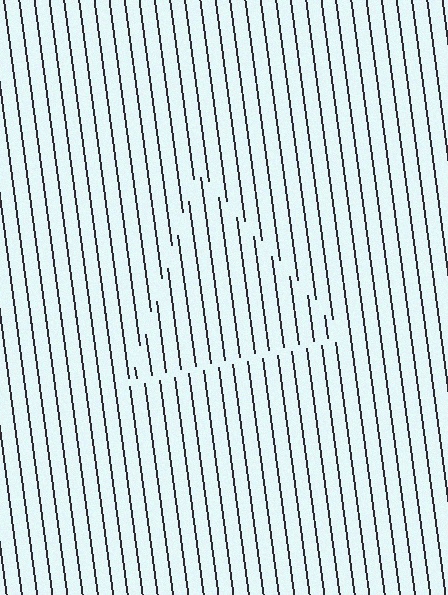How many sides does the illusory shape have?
3 sides — the line-ends trace a triangle.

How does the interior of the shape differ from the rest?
The interior of the shape contains the same grating, shifted by half a period — the contour is defined by the phase discontinuity where line-ends from the inner and outer gratings abut.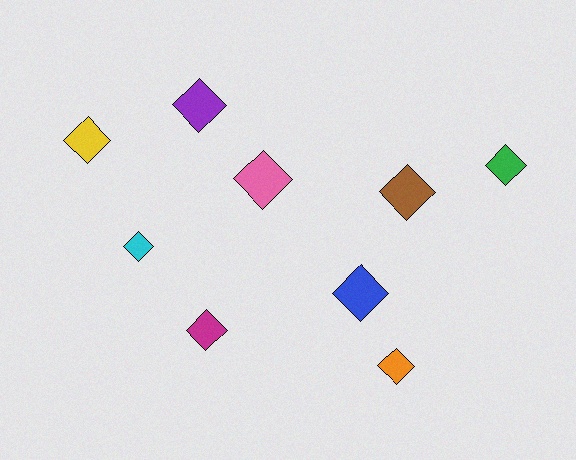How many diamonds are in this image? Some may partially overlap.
There are 9 diamonds.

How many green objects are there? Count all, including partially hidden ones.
There is 1 green object.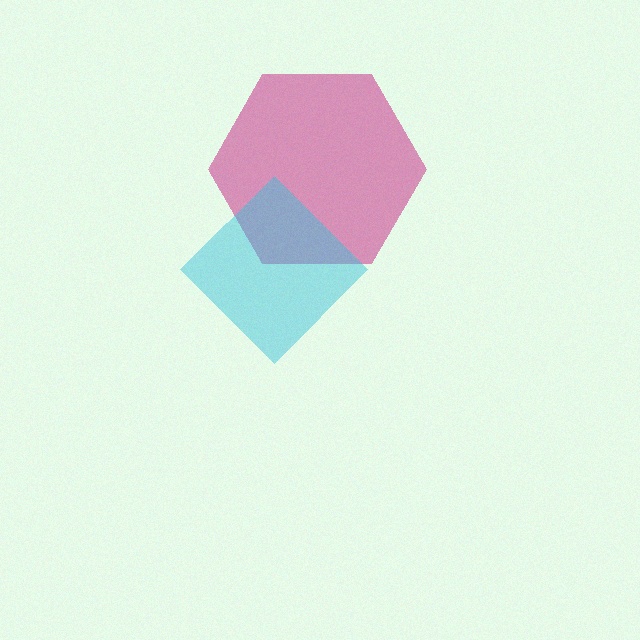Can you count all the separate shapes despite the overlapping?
Yes, there are 2 separate shapes.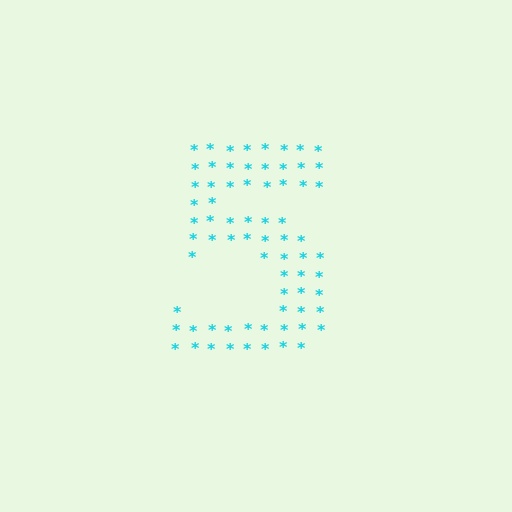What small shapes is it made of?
It is made of small asterisks.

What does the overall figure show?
The overall figure shows the digit 5.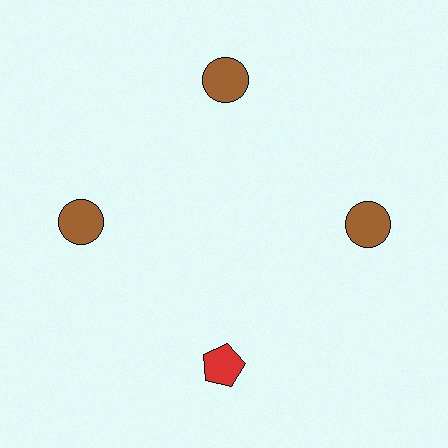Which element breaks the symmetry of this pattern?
The red pentagon at roughly the 6 o'clock position breaks the symmetry. All other shapes are brown circles.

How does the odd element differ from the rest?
It differs in both color (red instead of brown) and shape (pentagon instead of circle).